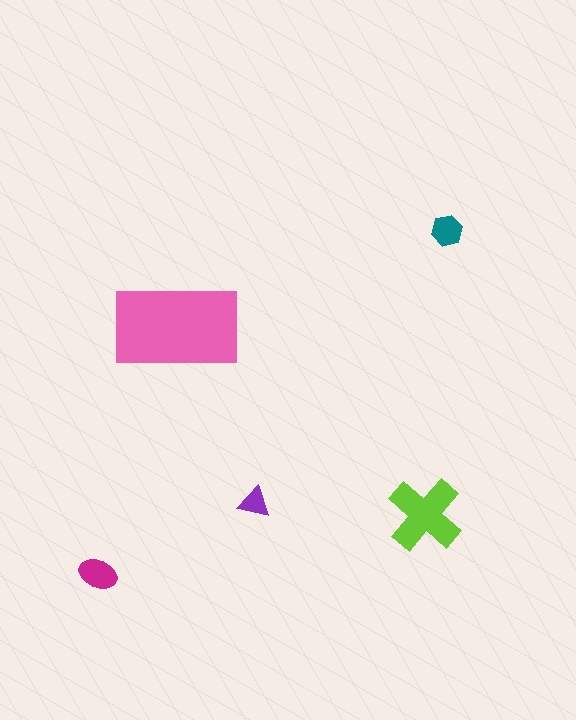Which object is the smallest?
The purple triangle.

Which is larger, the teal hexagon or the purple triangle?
The teal hexagon.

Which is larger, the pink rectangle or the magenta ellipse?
The pink rectangle.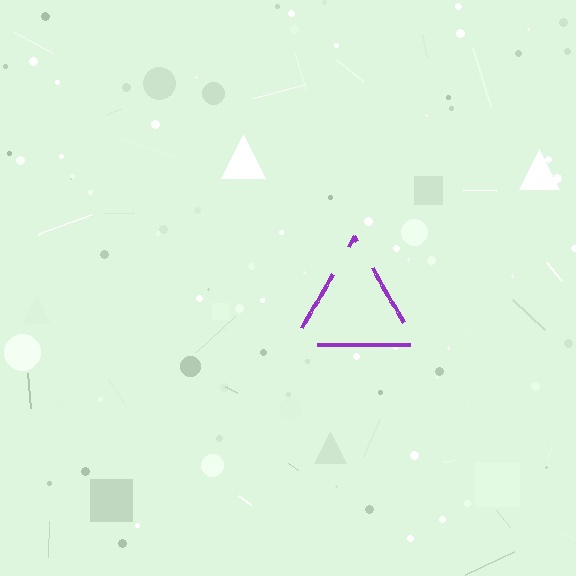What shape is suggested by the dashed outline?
The dashed outline suggests a triangle.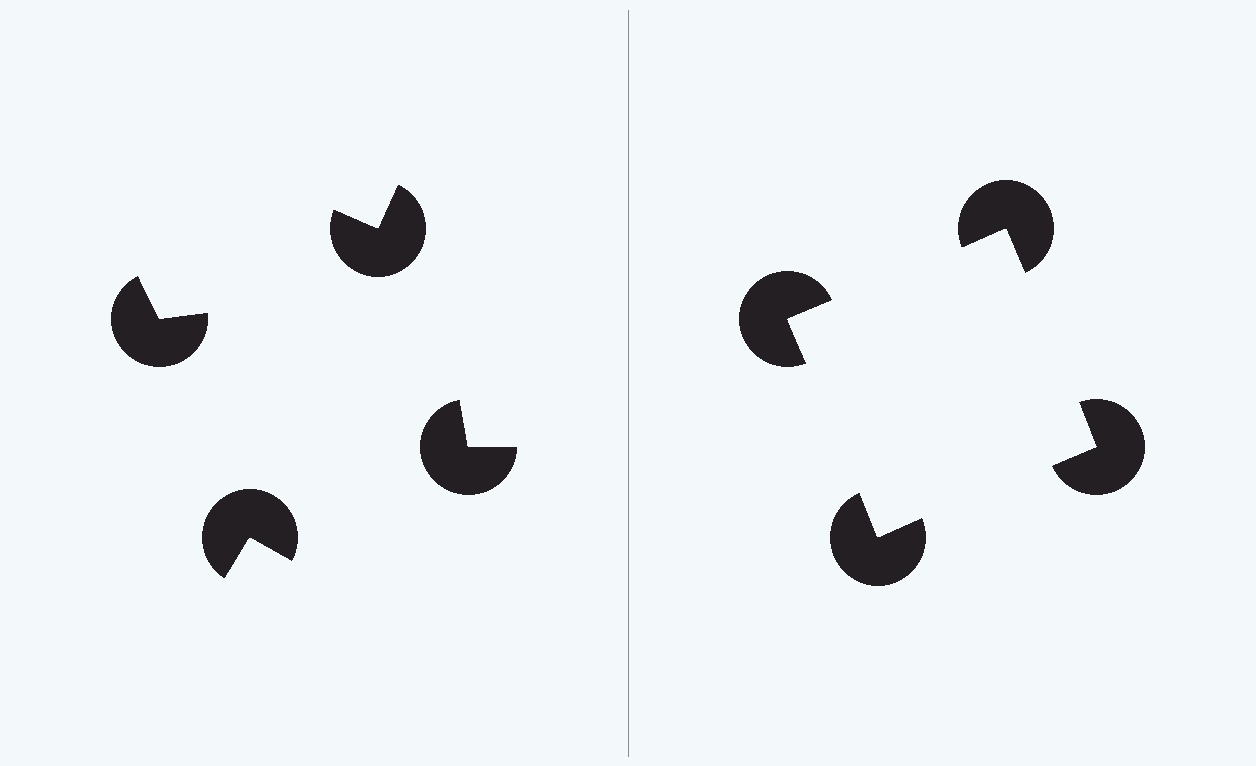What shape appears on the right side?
An illusory square.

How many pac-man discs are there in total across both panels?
8 — 4 on each side.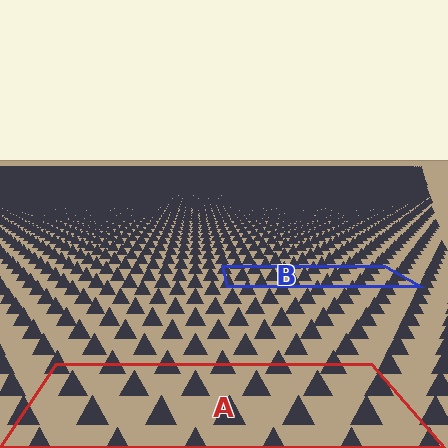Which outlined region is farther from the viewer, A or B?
Region B is farther from the viewer — the texture elements inside it appear smaller and more densely packed.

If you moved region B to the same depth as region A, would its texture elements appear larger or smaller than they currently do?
They would appear larger. At a closer depth, the same texture elements are projected at a bigger on-screen size.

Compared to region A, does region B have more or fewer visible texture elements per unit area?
Region B has more texture elements per unit area — they are packed more densely because it is farther away.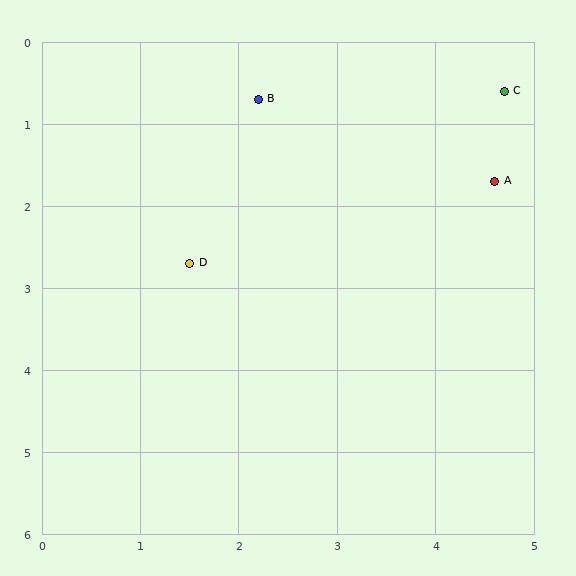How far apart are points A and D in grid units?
Points A and D are about 3.3 grid units apart.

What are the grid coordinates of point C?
Point C is at approximately (4.7, 0.6).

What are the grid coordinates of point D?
Point D is at approximately (1.5, 2.7).